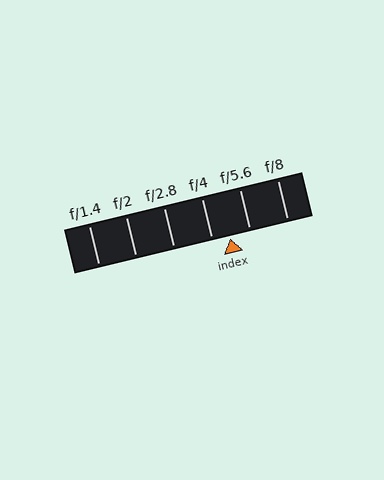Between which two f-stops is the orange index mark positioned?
The index mark is between f/4 and f/5.6.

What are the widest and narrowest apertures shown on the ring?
The widest aperture shown is f/1.4 and the narrowest is f/8.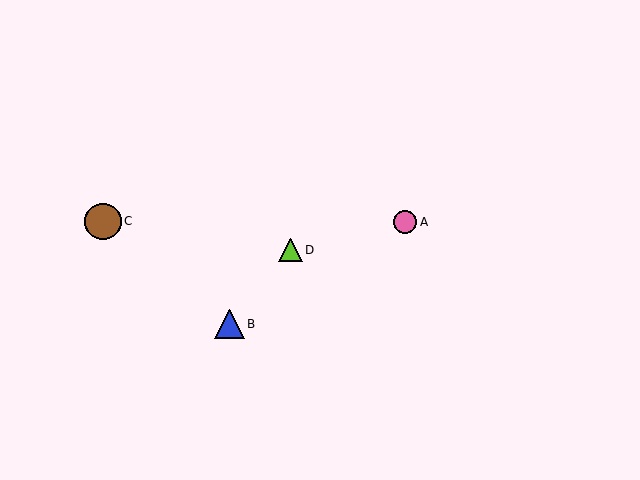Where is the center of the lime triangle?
The center of the lime triangle is at (291, 250).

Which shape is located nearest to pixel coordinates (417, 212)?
The pink circle (labeled A) at (405, 222) is nearest to that location.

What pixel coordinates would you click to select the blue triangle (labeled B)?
Click at (230, 324) to select the blue triangle B.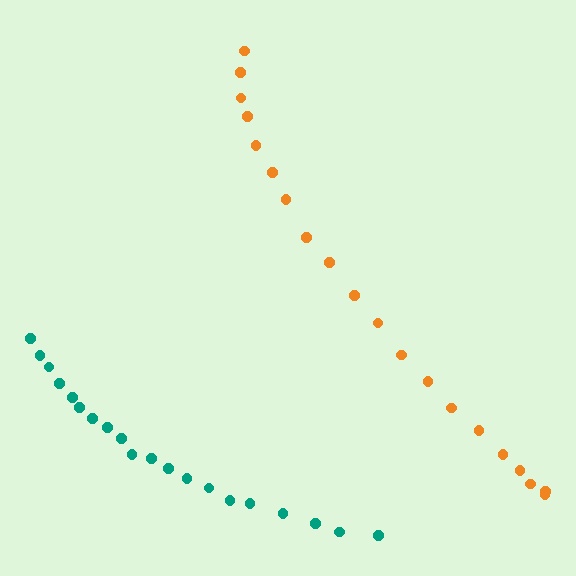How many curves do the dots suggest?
There are 2 distinct paths.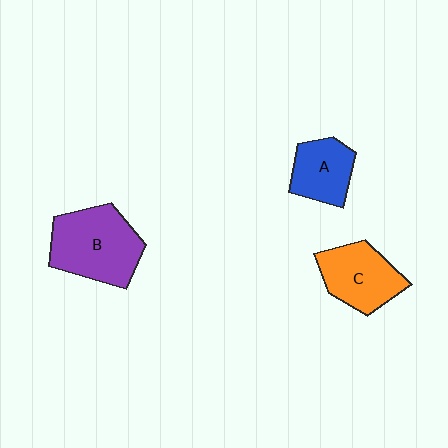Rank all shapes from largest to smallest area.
From largest to smallest: B (purple), C (orange), A (blue).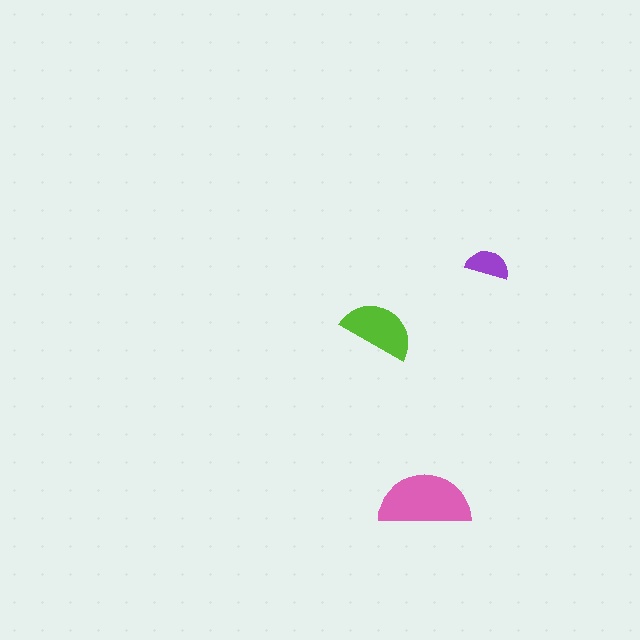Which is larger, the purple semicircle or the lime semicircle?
The lime one.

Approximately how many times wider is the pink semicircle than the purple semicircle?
About 2 times wider.